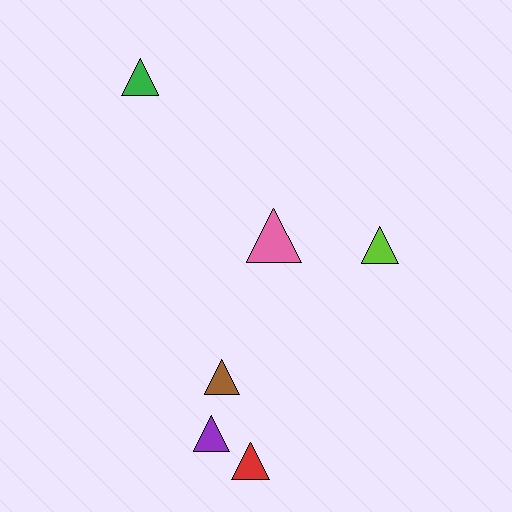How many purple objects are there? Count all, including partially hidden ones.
There is 1 purple object.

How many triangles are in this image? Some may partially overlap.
There are 6 triangles.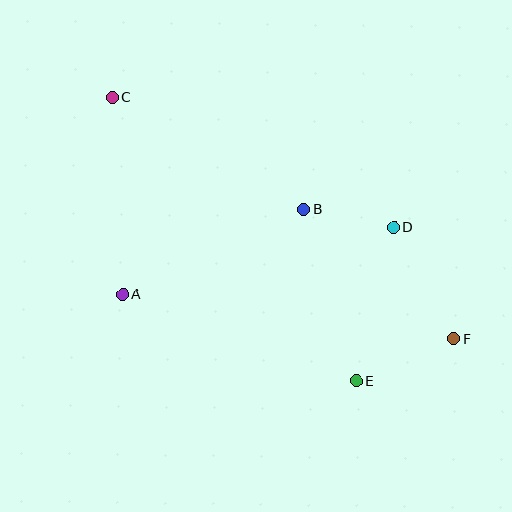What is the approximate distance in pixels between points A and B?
The distance between A and B is approximately 200 pixels.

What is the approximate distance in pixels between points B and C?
The distance between B and C is approximately 221 pixels.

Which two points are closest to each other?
Points B and D are closest to each other.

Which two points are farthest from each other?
Points C and F are farthest from each other.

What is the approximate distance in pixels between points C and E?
The distance between C and E is approximately 374 pixels.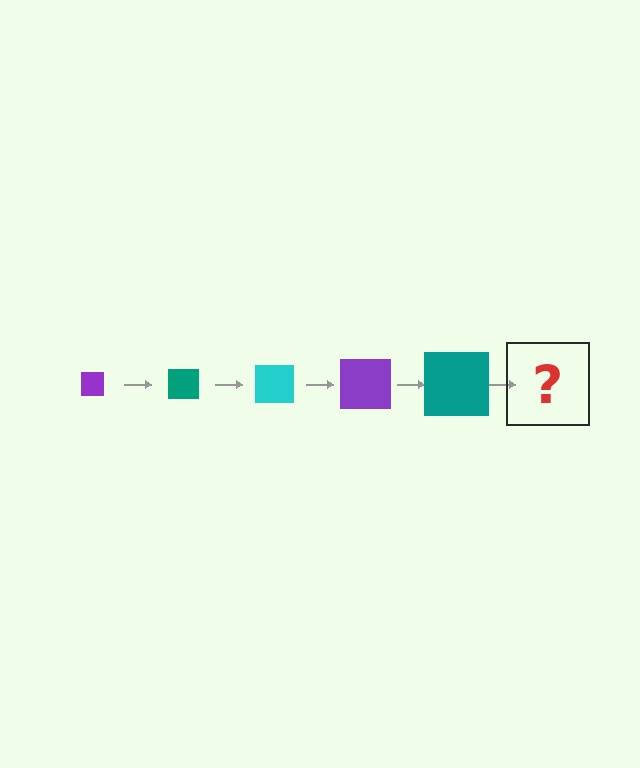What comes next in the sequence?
The next element should be a cyan square, larger than the previous one.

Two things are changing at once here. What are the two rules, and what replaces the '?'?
The two rules are that the square grows larger each step and the color cycles through purple, teal, and cyan. The '?' should be a cyan square, larger than the previous one.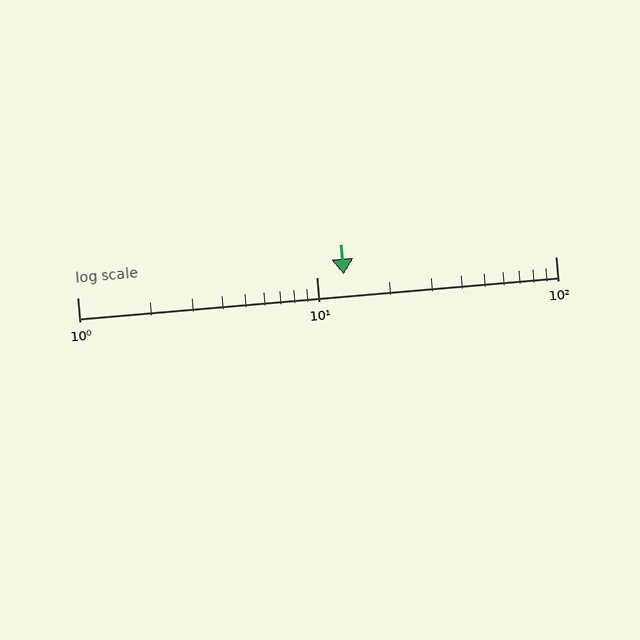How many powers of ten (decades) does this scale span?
The scale spans 2 decades, from 1 to 100.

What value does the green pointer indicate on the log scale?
The pointer indicates approximately 13.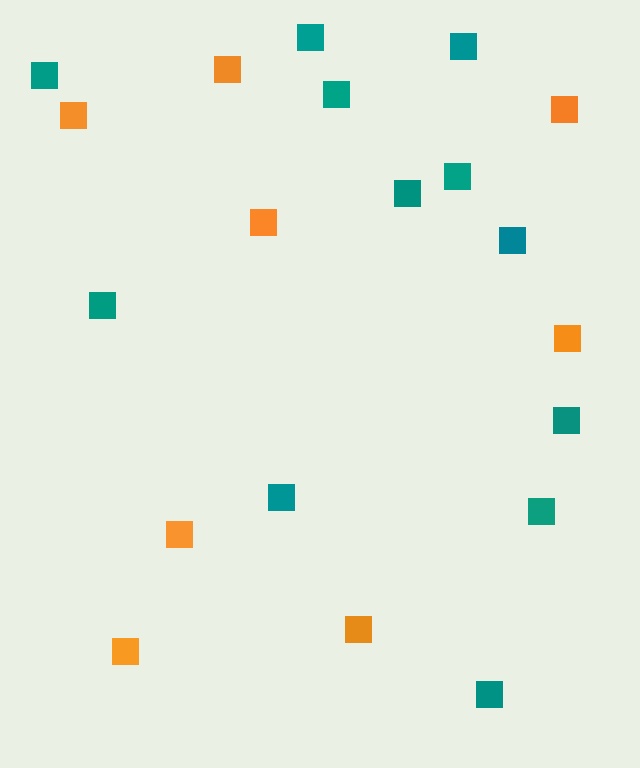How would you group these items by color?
There are 2 groups: one group of teal squares (12) and one group of orange squares (8).